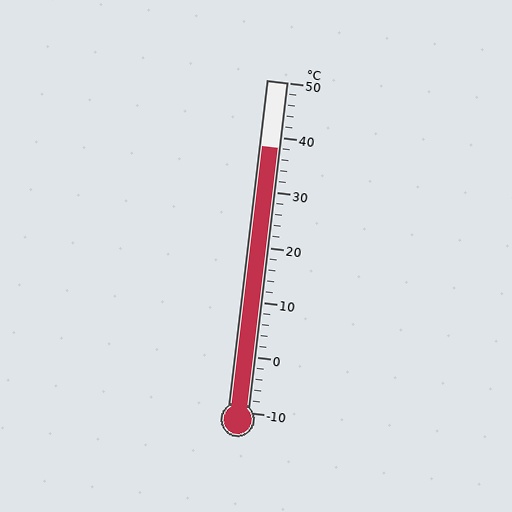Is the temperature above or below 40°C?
The temperature is below 40°C.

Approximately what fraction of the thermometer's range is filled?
The thermometer is filled to approximately 80% of its range.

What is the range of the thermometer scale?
The thermometer scale ranges from -10°C to 50°C.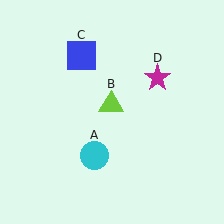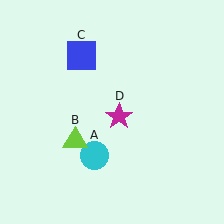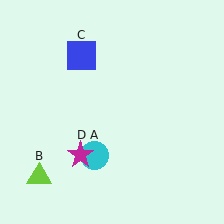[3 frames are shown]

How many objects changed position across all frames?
2 objects changed position: lime triangle (object B), magenta star (object D).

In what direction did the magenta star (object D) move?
The magenta star (object D) moved down and to the left.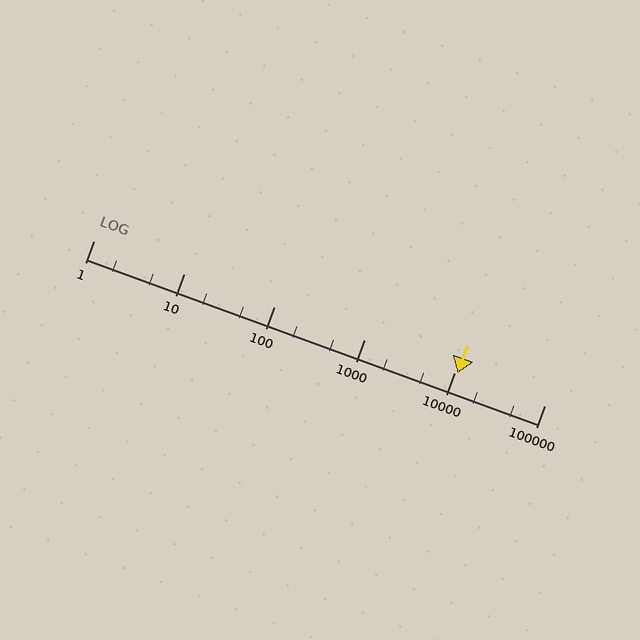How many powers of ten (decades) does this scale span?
The scale spans 5 decades, from 1 to 100000.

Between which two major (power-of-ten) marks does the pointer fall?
The pointer is between 10000 and 100000.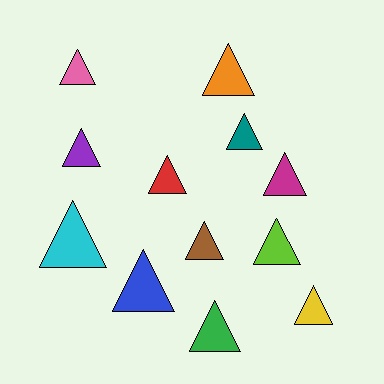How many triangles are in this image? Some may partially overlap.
There are 12 triangles.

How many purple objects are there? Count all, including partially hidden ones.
There is 1 purple object.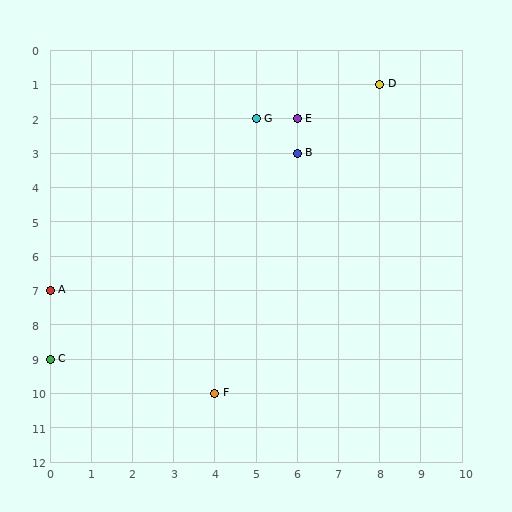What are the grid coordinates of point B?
Point B is at grid coordinates (6, 3).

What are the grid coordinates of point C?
Point C is at grid coordinates (0, 9).